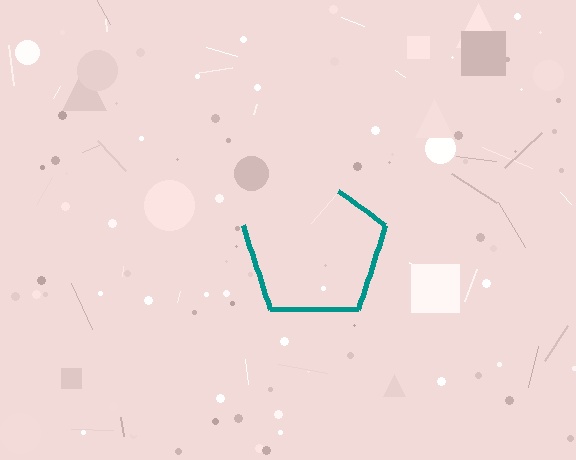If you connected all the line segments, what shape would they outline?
They would outline a pentagon.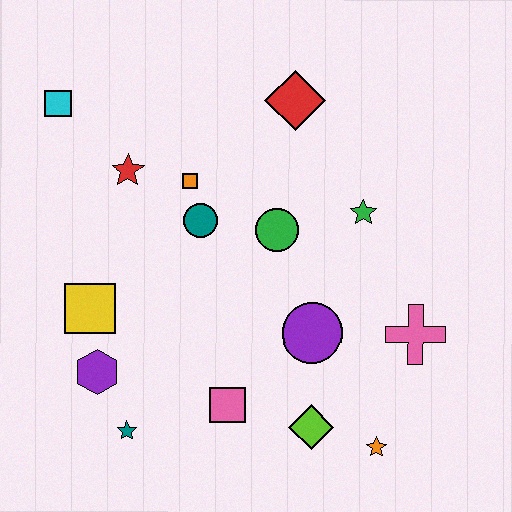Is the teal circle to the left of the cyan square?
No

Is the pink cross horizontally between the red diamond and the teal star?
No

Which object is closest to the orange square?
The teal circle is closest to the orange square.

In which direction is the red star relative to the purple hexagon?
The red star is above the purple hexagon.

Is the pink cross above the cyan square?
No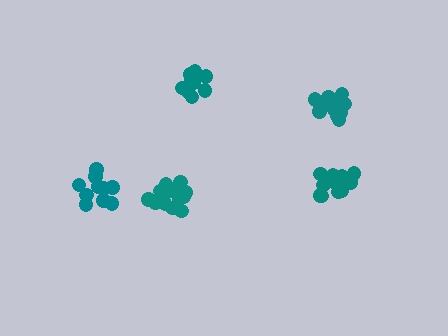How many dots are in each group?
Group 1: 12 dots, Group 2: 12 dots, Group 3: 14 dots, Group 4: 10 dots, Group 5: 14 dots (62 total).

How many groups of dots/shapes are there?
There are 5 groups.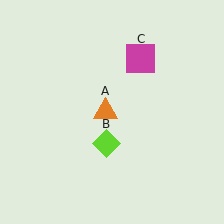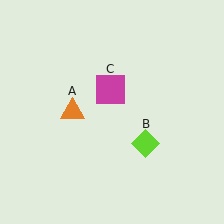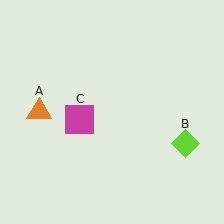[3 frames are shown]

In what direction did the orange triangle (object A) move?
The orange triangle (object A) moved left.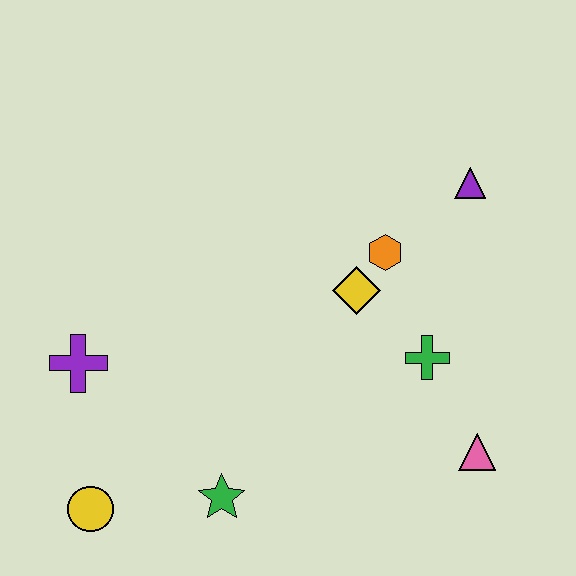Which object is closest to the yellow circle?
The green star is closest to the yellow circle.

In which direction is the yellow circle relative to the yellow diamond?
The yellow circle is to the left of the yellow diamond.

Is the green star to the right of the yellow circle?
Yes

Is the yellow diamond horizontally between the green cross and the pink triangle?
No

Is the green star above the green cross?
No